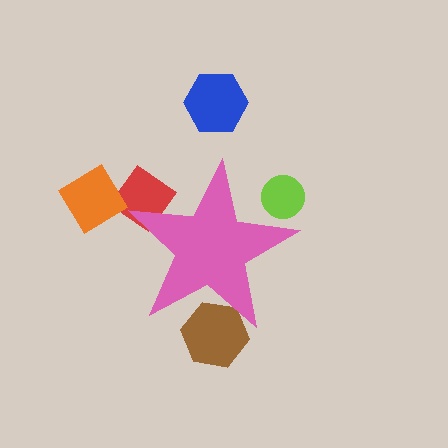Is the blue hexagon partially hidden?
No, the blue hexagon is fully visible.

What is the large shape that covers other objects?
A pink star.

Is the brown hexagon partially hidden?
Yes, the brown hexagon is partially hidden behind the pink star.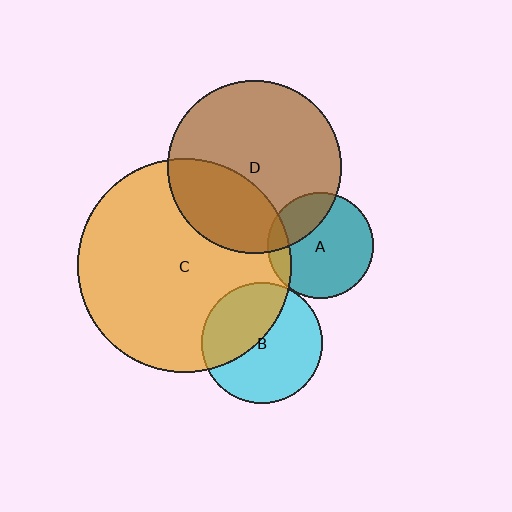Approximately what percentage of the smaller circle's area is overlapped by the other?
Approximately 15%.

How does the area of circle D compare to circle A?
Approximately 2.7 times.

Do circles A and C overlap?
Yes.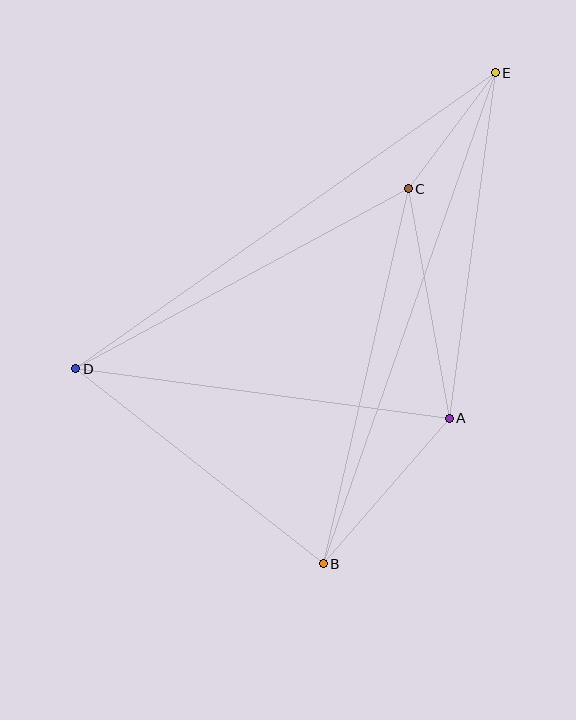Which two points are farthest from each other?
Points B and E are farthest from each other.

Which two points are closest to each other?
Points C and E are closest to each other.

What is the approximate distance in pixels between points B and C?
The distance between B and C is approximately 385 pixels.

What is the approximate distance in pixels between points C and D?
The distance between C and D is approximately 378 pixels.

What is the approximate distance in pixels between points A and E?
The distance between A and E is approximately 348 pixels.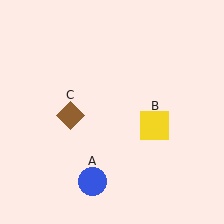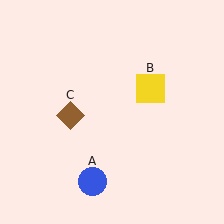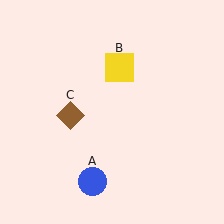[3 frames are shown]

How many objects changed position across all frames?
1 object changed position: yellow square (object B).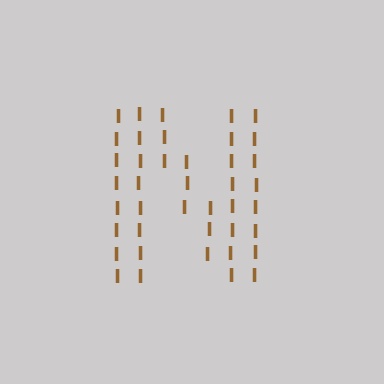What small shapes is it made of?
It is made of small letter I's.